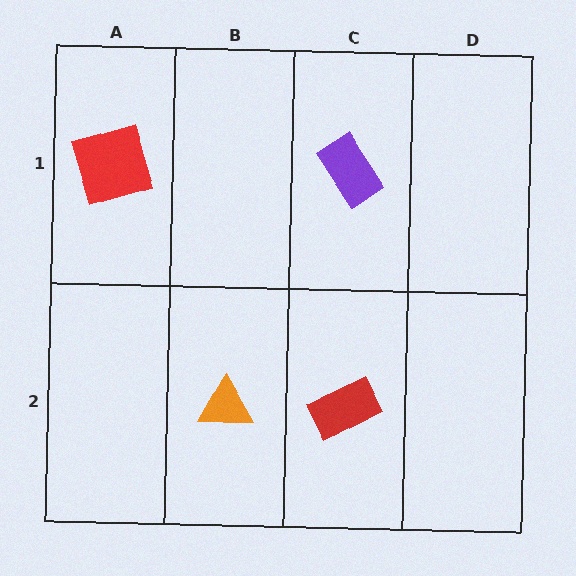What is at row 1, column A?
A red square.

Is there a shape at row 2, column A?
No, that cell is empty.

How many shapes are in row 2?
2 shapes.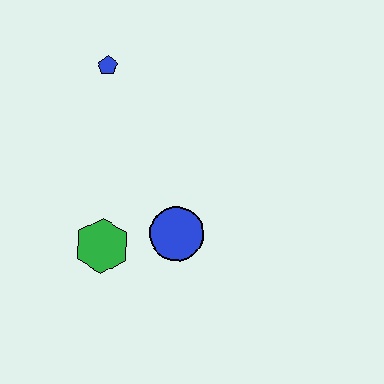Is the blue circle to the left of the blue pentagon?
No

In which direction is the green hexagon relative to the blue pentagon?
The green hexagon is below the blue pentagon.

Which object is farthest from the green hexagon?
The blue pentagon is farthest from the green hexagon.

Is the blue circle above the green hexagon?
Yes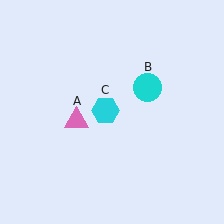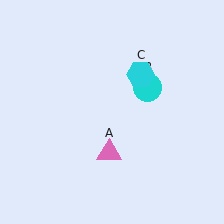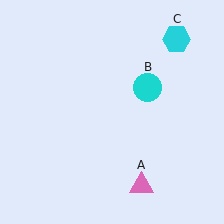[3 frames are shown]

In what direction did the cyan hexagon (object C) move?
The cyan hexagon (object C) moved up and to the right.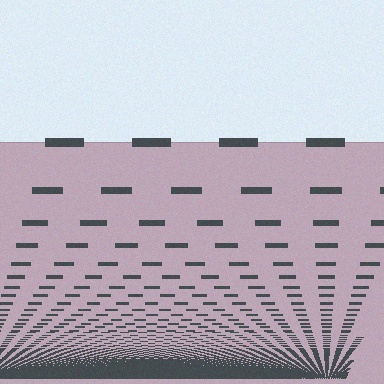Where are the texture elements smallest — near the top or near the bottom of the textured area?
Near the bottom.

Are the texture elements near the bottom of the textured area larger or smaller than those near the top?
Smaller. The gradient is inverted — elements near the bottom are smaller and denser.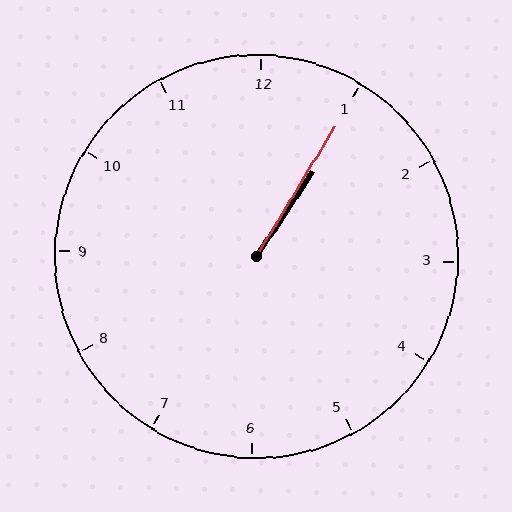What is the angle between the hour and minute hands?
Approximately 2 degrees.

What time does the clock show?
1:05.